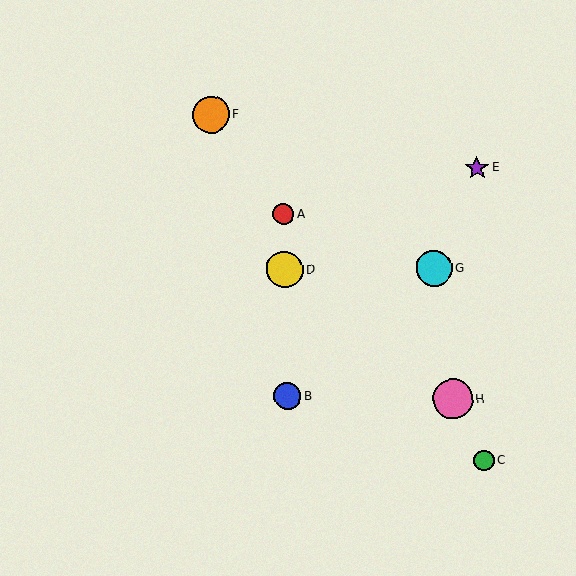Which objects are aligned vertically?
Objects A, B, D are aligned vertically.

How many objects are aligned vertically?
3 objects (A, B, D) are aligned vertically.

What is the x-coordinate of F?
Object F is at x≈211.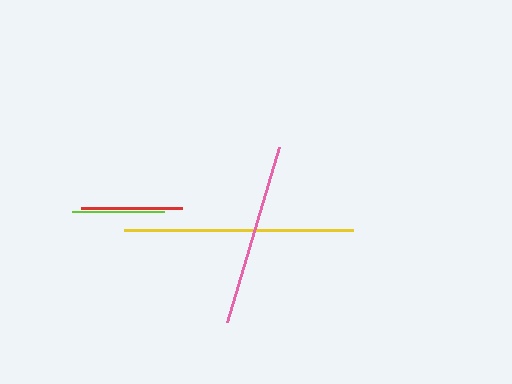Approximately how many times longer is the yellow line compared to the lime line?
The yellow line is approximately 2.5 times the length of the lime line.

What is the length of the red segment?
The red segment is approximately 101 pixels long.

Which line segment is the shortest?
The lime line is the shortest at approximately 92 pixels.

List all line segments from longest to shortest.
From longest to shortest: yellow, pink, red, lime.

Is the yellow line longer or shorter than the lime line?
The yellow line is longer than the lime line.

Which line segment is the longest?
The yellow line is the longest at approximately 228 pixels.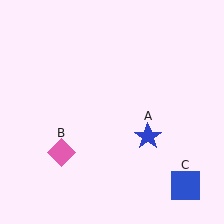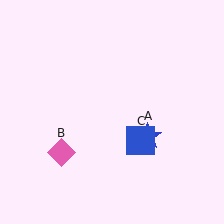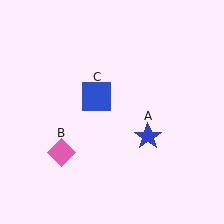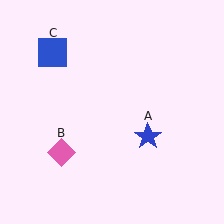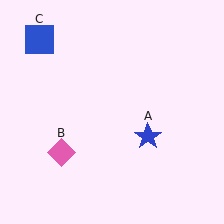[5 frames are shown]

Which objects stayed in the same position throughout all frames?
Blue star (object A) and pink diamond (object B) remained stationary.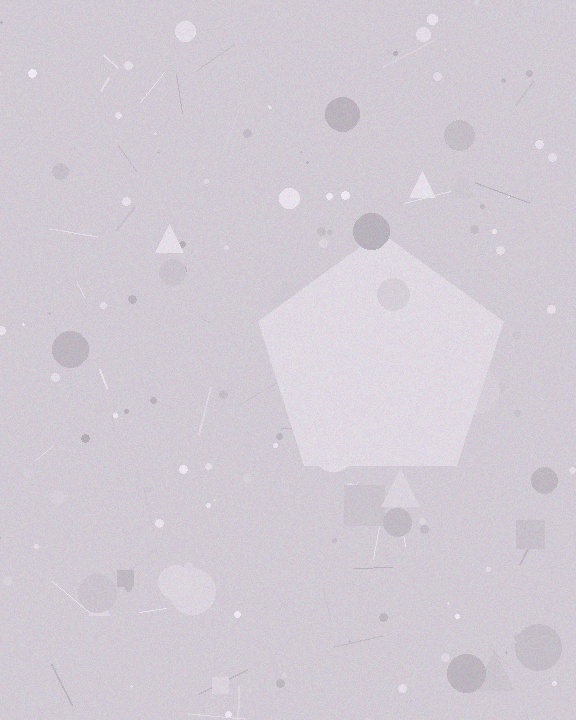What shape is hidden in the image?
A pentagon is hidden in the image.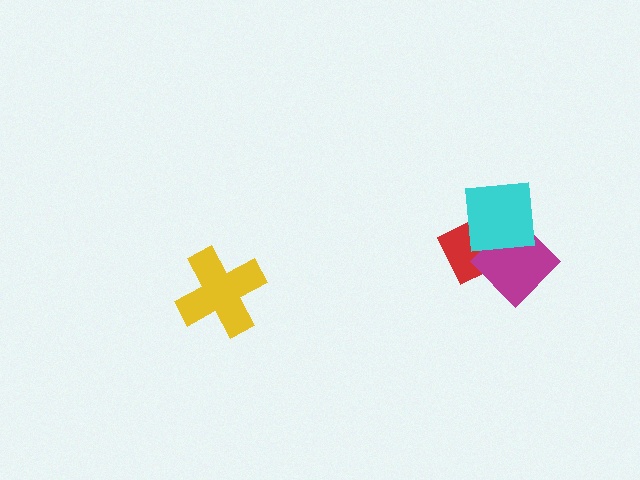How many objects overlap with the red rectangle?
2 objects overlap with the red rectangle.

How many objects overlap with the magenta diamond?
2 objects overlap with the magenta diamond.